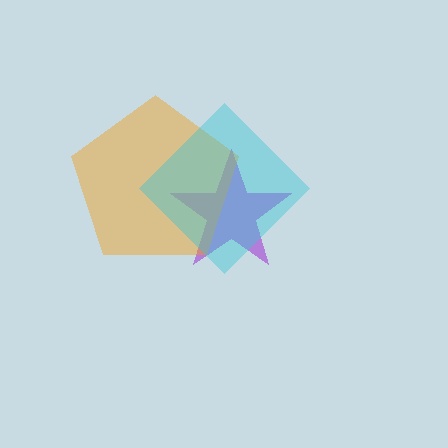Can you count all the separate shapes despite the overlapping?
Yes, there are 3 separate shapes.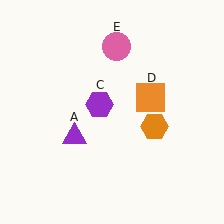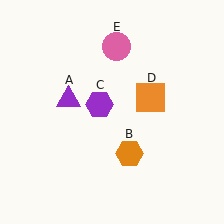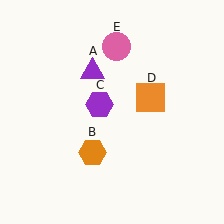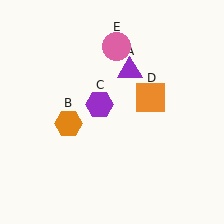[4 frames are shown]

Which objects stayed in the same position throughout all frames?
Purple hexagon (object C) and orange square (object D) and pink circle (object E) remained stationary.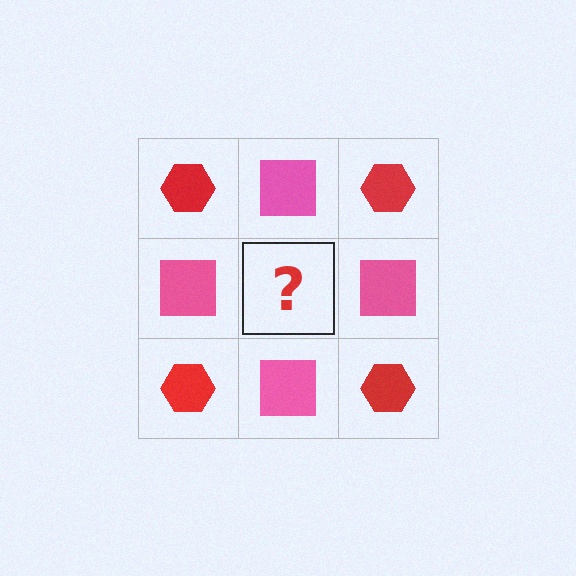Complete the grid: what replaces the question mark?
The question mark should be replaced with a red hexagon.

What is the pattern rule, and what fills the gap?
The rule is that it alternates red hexagon and pink square in a checkerboard pattern. The gap should be filled with a red hexagon.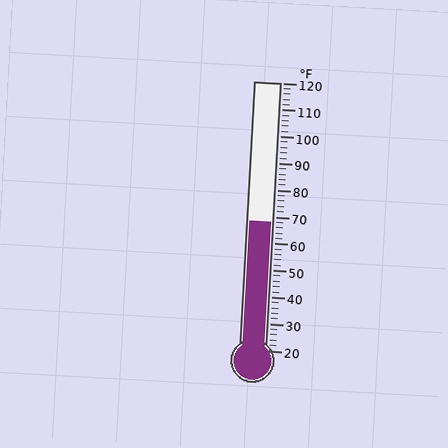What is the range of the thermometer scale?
The thermometer scale ranges from 20°F to 120°F.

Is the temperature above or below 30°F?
The temperature is above 30°F.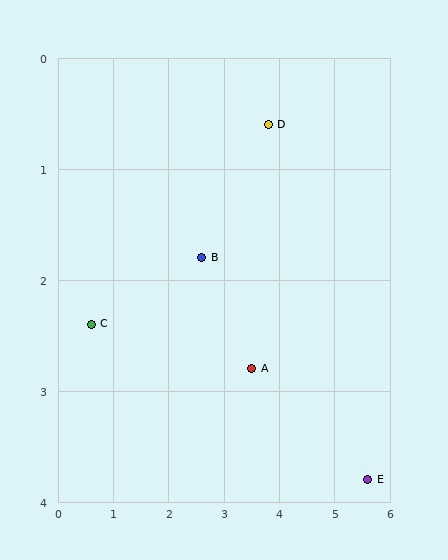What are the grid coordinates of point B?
Point B is at approximately (2.6, 1.8).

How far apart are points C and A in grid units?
Points C and A are about 2.9 grid units apart.